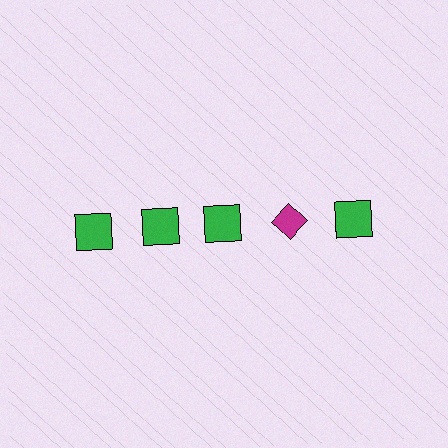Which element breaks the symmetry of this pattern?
The magenta diamond in the top row, second from right column breaks the symmetry. All other shapes are green squares.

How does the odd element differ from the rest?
It differs in both color (magenta instead of green) and shape (diamond instead of square).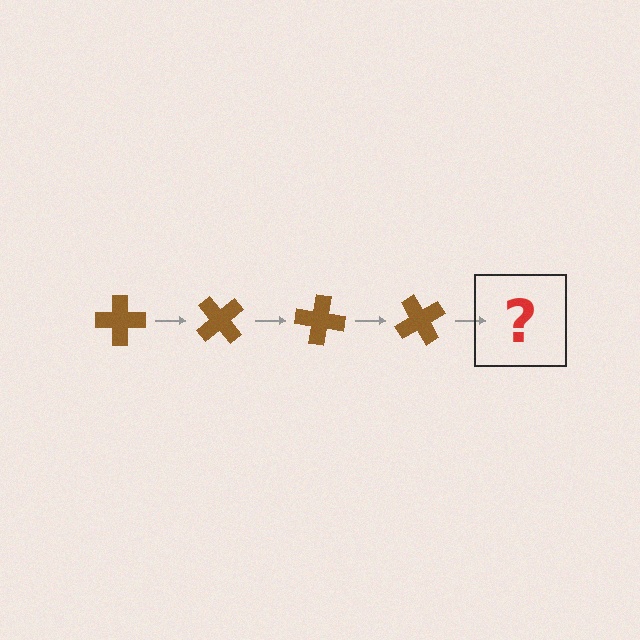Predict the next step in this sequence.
The next step is a brown cross rotated 200 degrees.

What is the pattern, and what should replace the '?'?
The pattern is that the cross rotates 50 degrees each step. The '?' should be a brown cross rotated 200 degrees.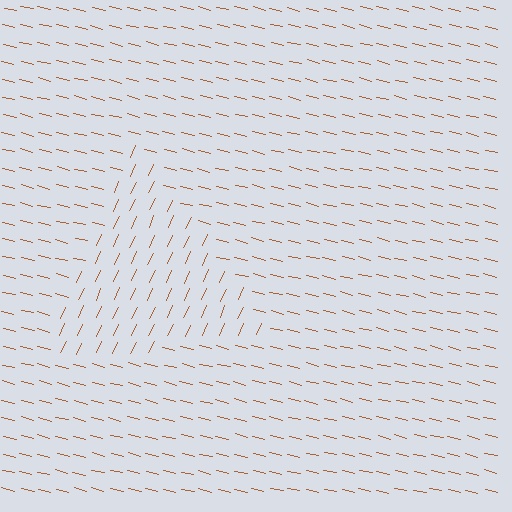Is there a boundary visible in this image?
Yes, there is a texture boundary formed by a change in line orientation.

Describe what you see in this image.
The image is filled with small brown line segments. A triangle region in the image has lines oriented differently from the surrounding lines, creating a visible texture boundary.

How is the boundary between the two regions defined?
The boundary is defined purely by a change in line orientation (approximately 79 degrees difference). All lines are the same color and thickness.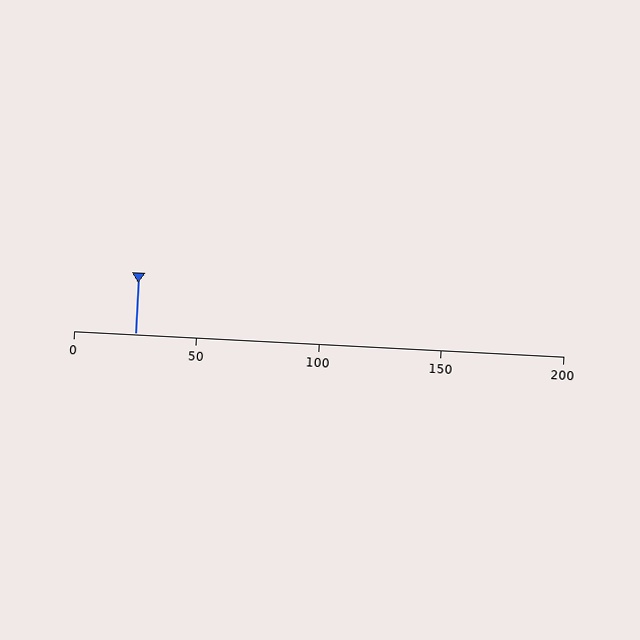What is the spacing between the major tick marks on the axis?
The major ticks are spaced 50 apart.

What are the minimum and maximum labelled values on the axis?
The axis runs from 0 to 200.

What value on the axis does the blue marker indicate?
The marker indicates approximately 25.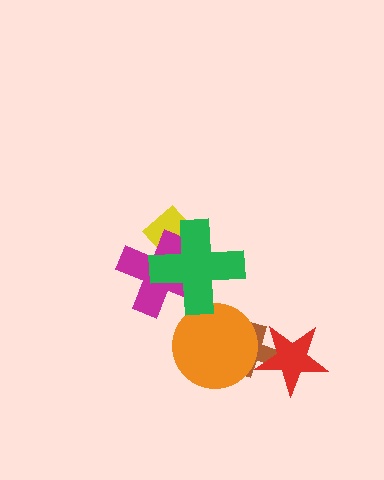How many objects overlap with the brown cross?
2 objects overlap with the brown cross.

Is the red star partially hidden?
No, no other shape covers it.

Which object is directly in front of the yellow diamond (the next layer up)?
The magenta cross is directly in front of the yellow diamond.